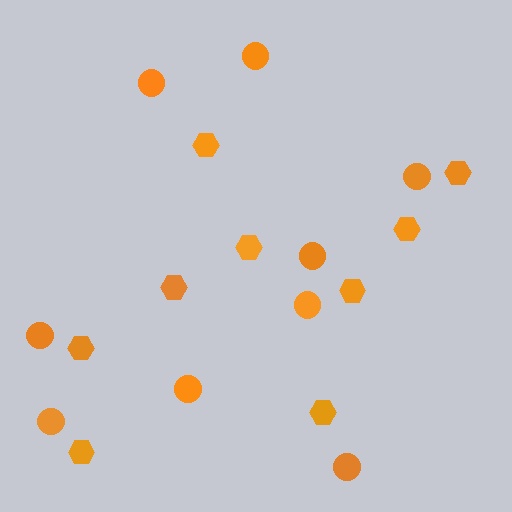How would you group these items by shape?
There are 2 groups: one group of hexagons (9) and one group of circles (9).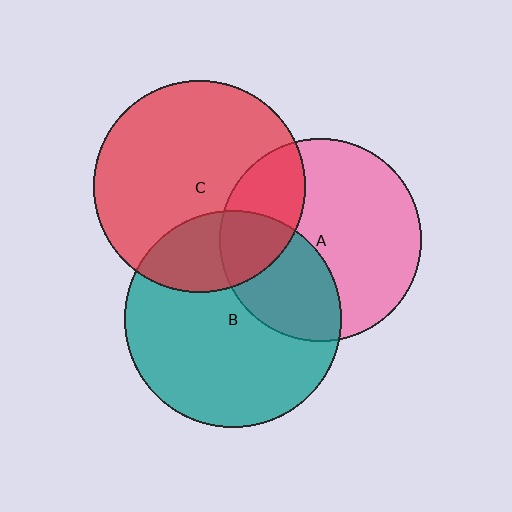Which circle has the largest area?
Circle B (teal).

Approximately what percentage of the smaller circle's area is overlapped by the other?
Approximately 25%.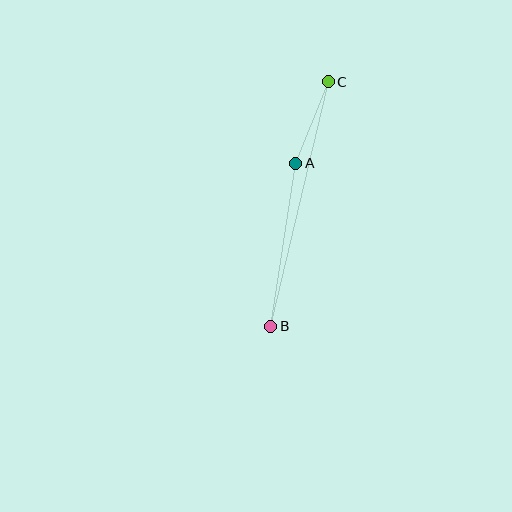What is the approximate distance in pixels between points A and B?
The distance between A and B is approximately 165 pixels.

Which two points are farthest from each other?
Points B and C are farthest from each other.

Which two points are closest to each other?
Points A and C are closest to each other.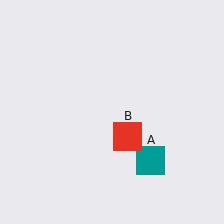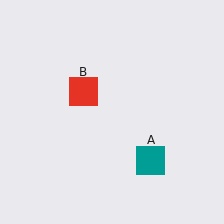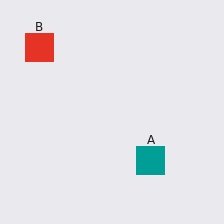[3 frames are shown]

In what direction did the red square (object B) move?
The red square (object B) moved up and to the left.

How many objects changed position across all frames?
1 object changed position: red square (object B).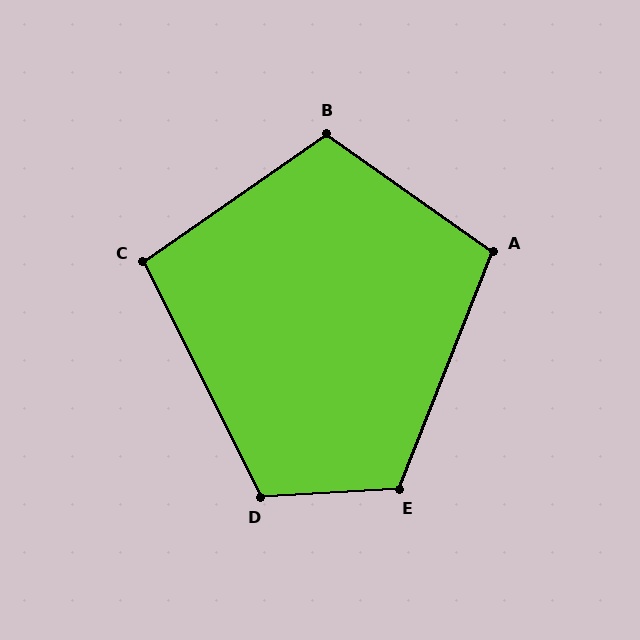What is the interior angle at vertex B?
Approximately 110 degrees (obtuse).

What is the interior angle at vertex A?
Approximately 104 degrees (obtuse).